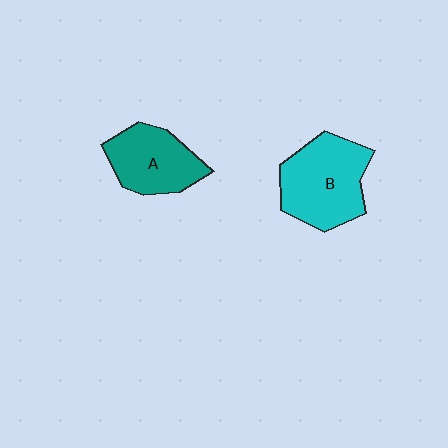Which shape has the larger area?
Shape B (cyan).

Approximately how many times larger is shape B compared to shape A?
Approximately 1.3 times.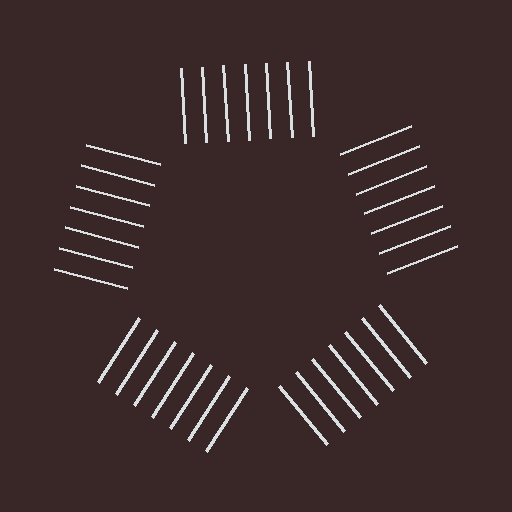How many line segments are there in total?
35 — 7 along each of the 5 edges.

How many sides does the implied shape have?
5 sides — the line-ends trace a pentagon.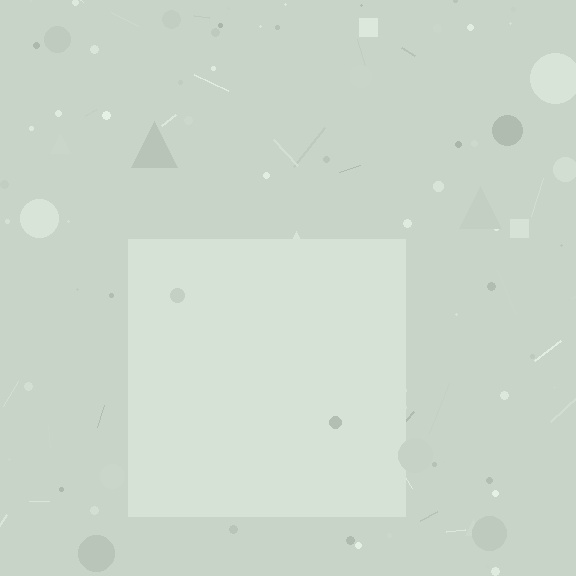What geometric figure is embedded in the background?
A square is embedded in the background.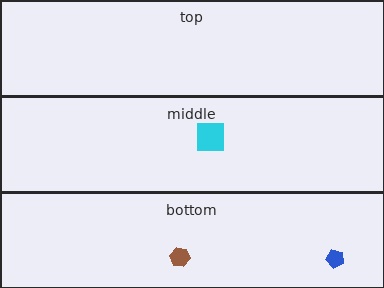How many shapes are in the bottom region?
2.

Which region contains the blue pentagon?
The bottom region.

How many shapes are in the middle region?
1.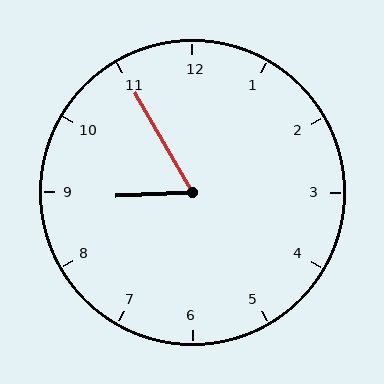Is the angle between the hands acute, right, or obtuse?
It is acute.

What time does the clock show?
8:55.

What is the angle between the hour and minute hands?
Approximately 62 degrees.